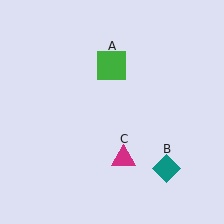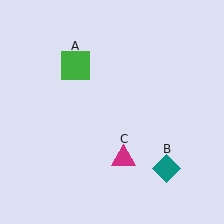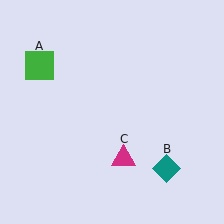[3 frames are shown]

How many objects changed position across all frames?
1 object changed position: green square (object A).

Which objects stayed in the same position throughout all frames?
Teal diamond (object B) and magenta triangle (object C) remained stationary.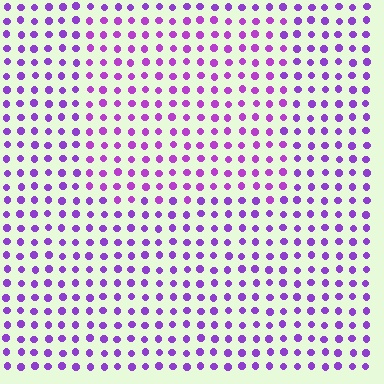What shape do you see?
I see a rectangle.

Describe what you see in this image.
The image is filled with small purple elements in a uniform arrangement. A rectangle-shaped region is visible where the elements are tinted to a slightly different hue, forming a subtle color boundary.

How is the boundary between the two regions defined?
The boundary is defined purely by a slight shift in hue (about 17 degrees). Spacing, size, and orientation are identical on both sides.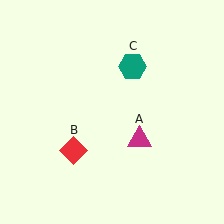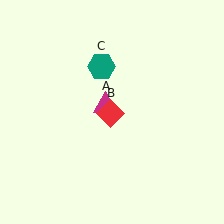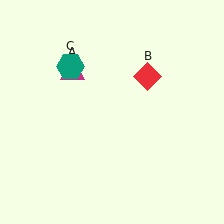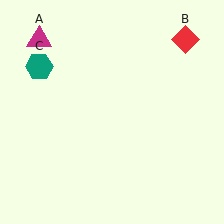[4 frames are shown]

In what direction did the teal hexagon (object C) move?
The teal hexagon (object C) moved left.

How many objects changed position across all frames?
3 objects changed position: magenta triangle (object A), red diamond (object B), teal hexagon (object C).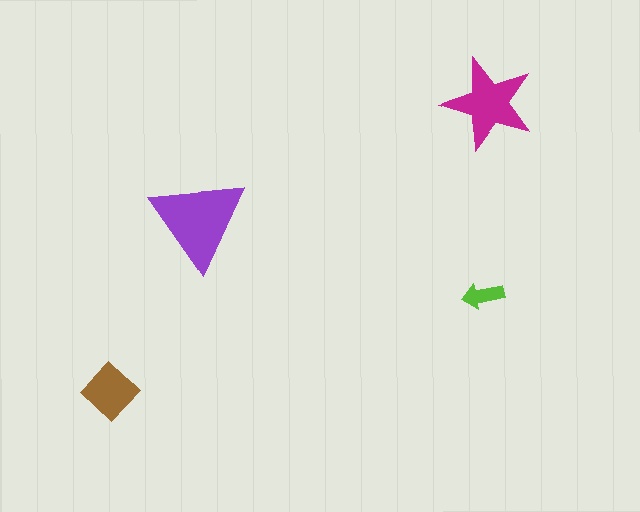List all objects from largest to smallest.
The purple triangle, the magenta star, the brown diamond, the lime arrow.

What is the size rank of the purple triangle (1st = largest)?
1st.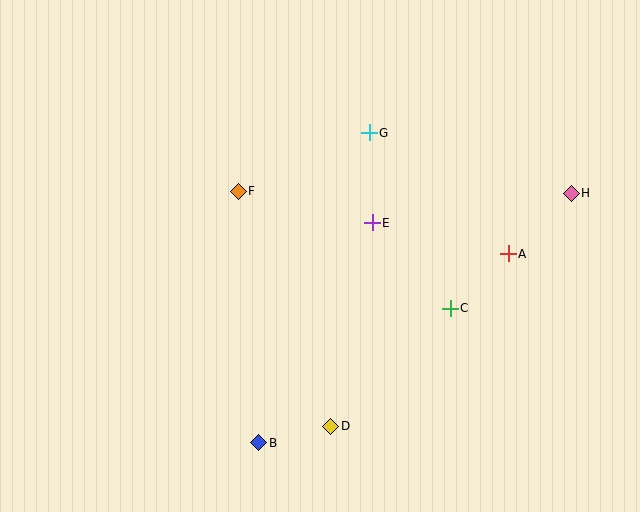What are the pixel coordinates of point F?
Point F is at (238, 191).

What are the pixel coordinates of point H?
Point H is at (571, 193).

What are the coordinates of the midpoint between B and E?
The midpoint between B and E is at (315, 333).